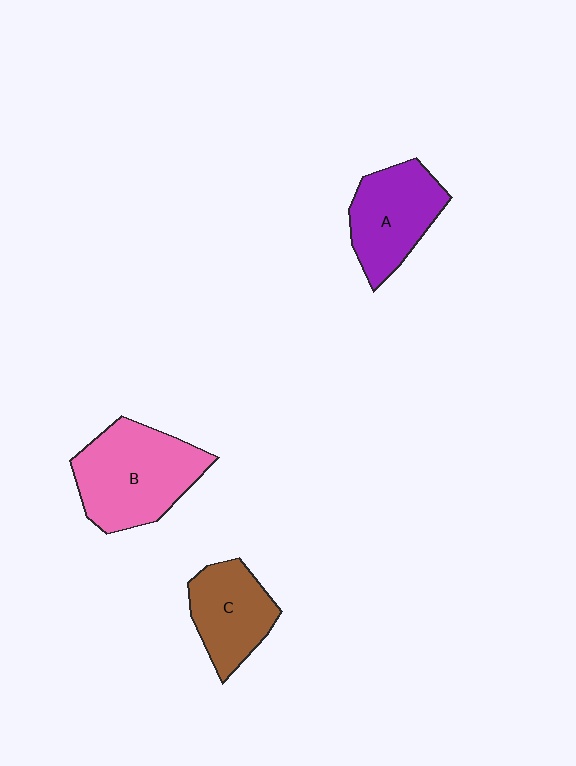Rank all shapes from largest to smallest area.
From largest to smallest: B (pink), A (purple), C (brown).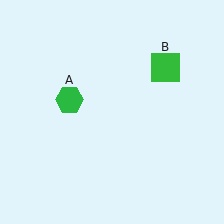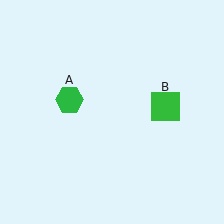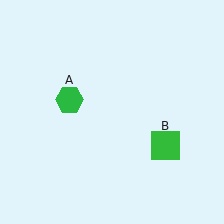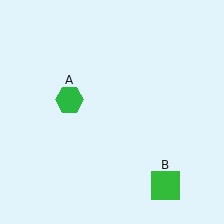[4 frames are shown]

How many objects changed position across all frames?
1 object changed position: green square (object B).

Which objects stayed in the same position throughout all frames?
Green hexagon (object A) remained stationary.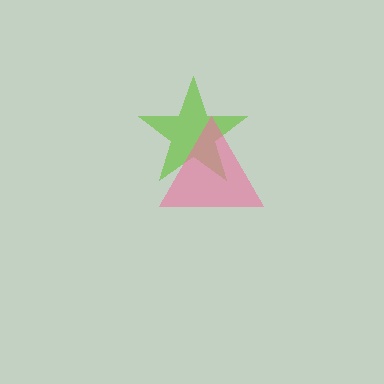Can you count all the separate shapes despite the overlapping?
Yes, there are 2 separate shapes.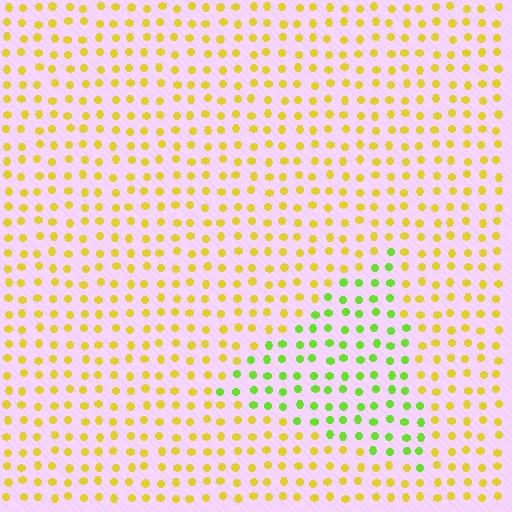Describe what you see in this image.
The image is filled with small yellow elements in a uniform arrangement. A triangle-shaped region is visible where the elements are tinted to a slightly different hue, forming a subtle color boundary.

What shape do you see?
I see a triangle.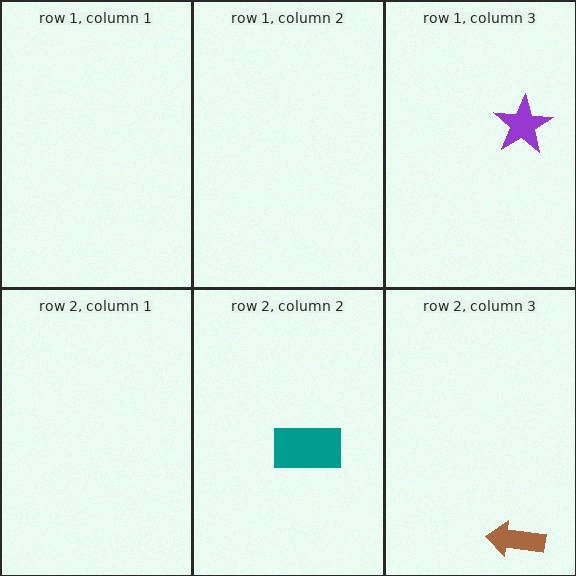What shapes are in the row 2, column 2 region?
The teal rectangle.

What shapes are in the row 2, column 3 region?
The brown arrow.